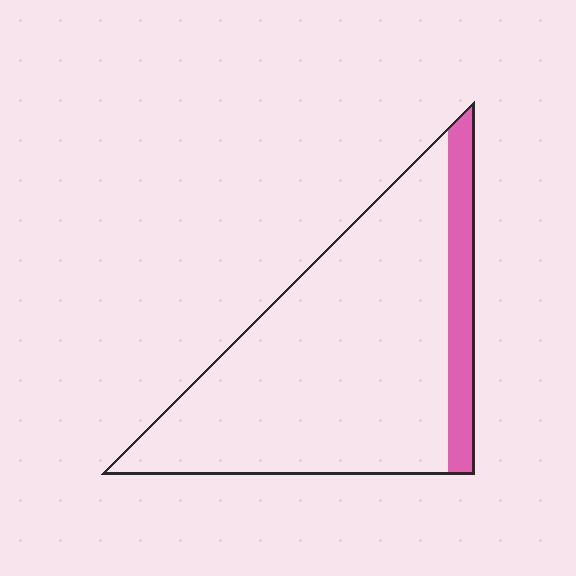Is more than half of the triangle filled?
No.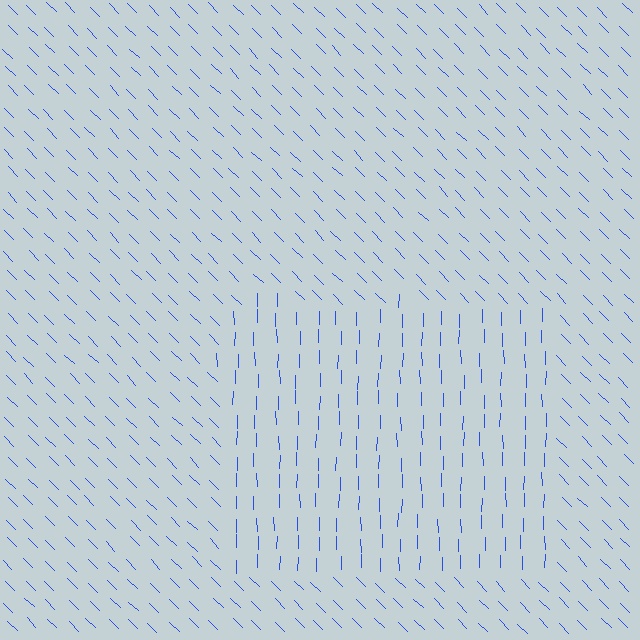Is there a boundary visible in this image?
Yes, there is a texture boundary formed by a change in line orientation.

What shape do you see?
I see a rectangle.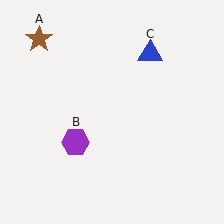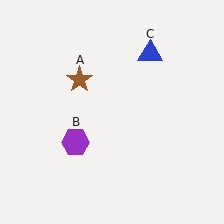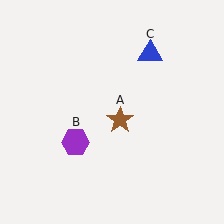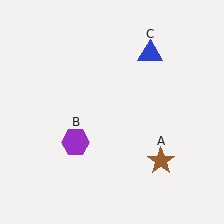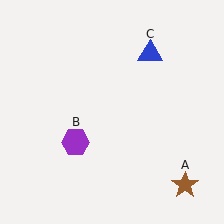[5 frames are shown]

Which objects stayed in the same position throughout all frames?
Purple hexagon (object B) and blue triangle (object C) remained stationary.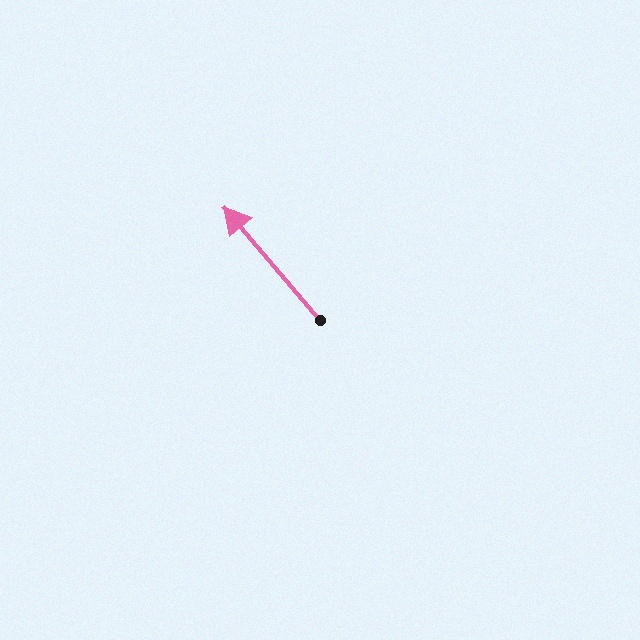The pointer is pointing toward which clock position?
Roughly 11 o'clock.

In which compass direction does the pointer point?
Northwest.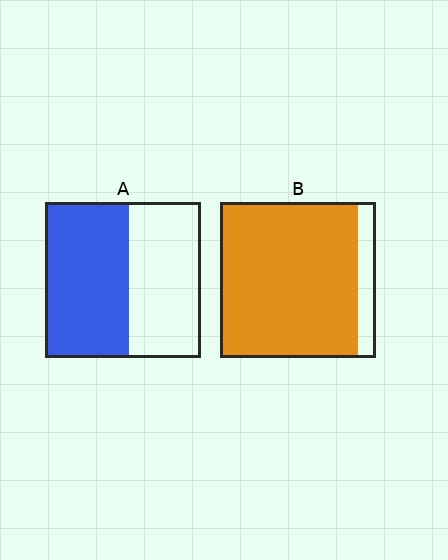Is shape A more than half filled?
Roughly half.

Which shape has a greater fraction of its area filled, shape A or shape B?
Shape B.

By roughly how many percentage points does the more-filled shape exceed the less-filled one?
By roughly 35 percentage points (B over A).